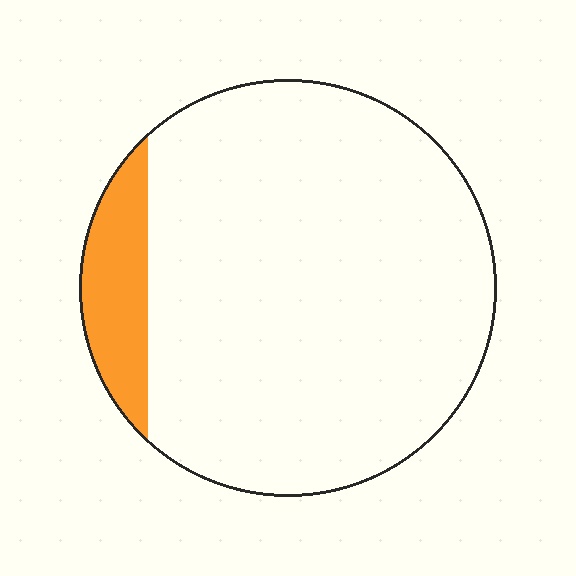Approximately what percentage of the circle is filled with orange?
Approximately 10%.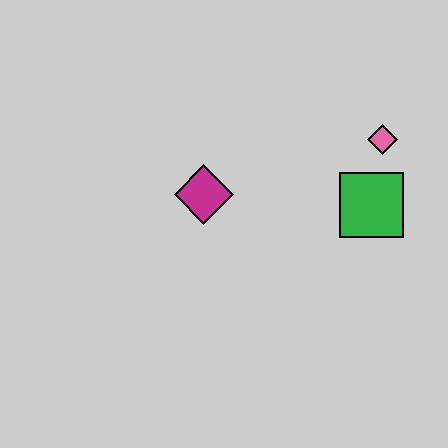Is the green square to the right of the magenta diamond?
Yes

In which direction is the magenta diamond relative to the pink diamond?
The magenta diamond is to the left of the pink diamond.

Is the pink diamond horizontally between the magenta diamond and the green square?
No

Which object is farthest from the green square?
The magenta diamond is farthest from the green square.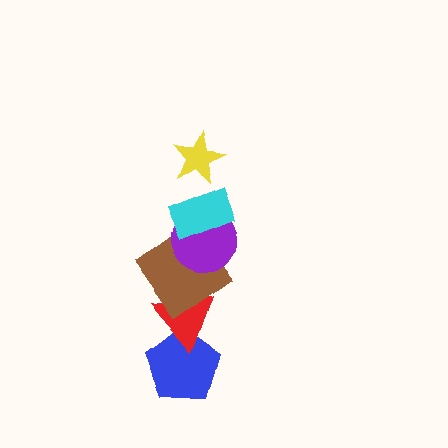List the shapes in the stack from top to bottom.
From top to bottom: the yellow star, the cyan rectangle, the purple circle, the brown diamond, the red triangle, the blue pentagon.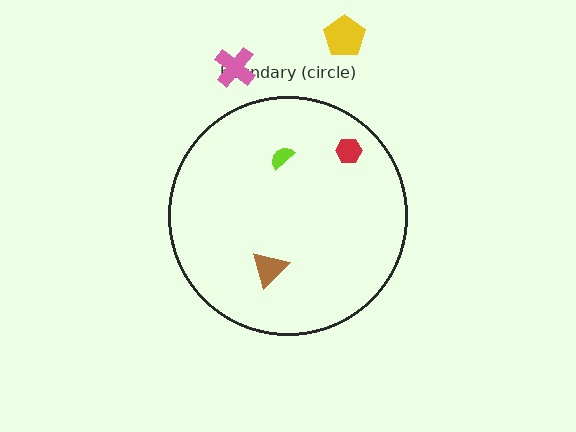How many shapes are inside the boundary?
3 inside, 2 outside.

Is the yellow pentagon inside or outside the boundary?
Outside.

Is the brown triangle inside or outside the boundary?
Inside.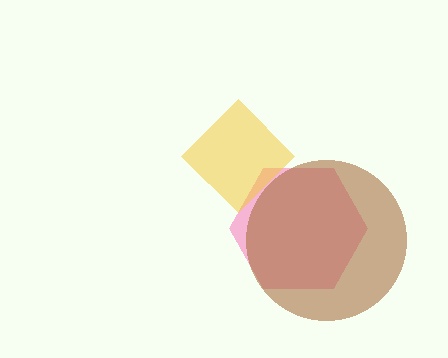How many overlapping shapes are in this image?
There are 3 overlapping shapes in the image.